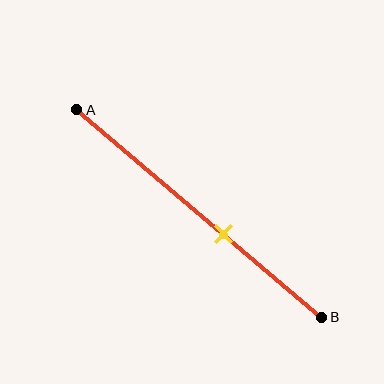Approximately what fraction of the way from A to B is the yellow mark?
The yellow mark is approximately 60% of the way from A to B.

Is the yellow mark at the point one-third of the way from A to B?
No, the mark is at about 60% from A, not at the 33% one-third point.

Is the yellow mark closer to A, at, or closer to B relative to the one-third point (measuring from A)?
The yellow mark is closer to point B than the one-third point of segment AB.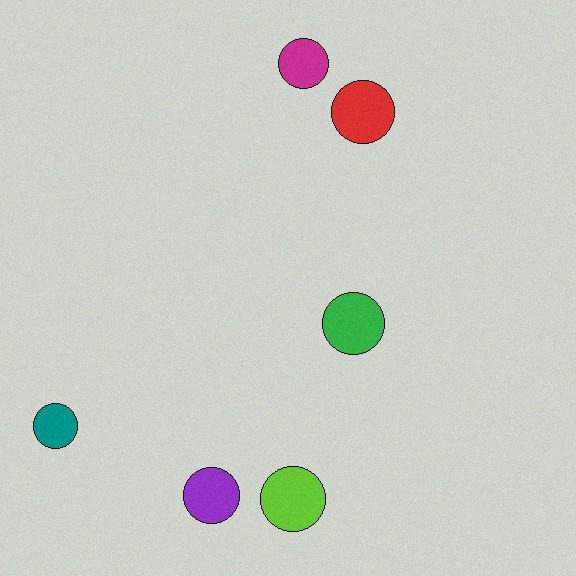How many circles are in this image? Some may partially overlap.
There are 6 circles.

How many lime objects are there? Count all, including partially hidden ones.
There is 1 lime object.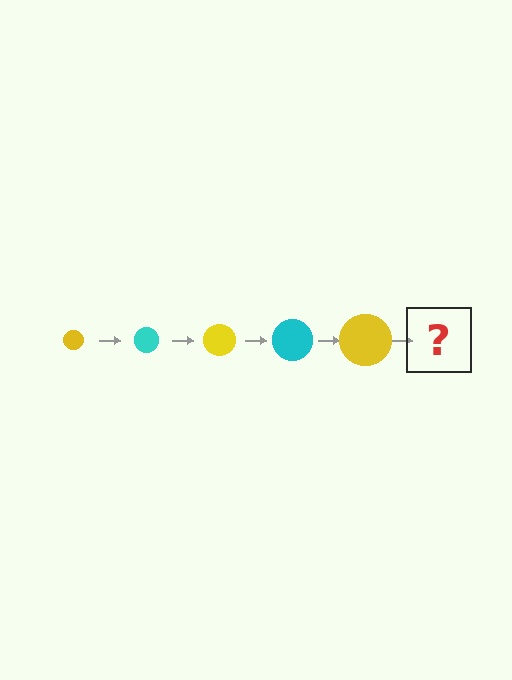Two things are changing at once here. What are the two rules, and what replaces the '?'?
The two rules are that the circle grows larger each step and the color cycles through yellow and cyan. The '?' should be a cyan circle, larger than the previous one.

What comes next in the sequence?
The next element should be a cyan circle, larger than the previous one.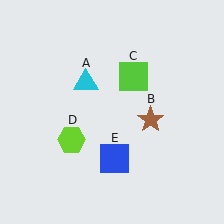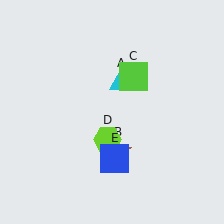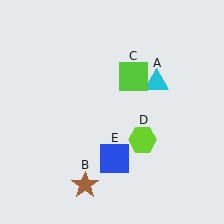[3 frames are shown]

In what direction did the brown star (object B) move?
The brown star (object B) moved down and to the left.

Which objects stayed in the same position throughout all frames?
Lime square (object C) and blue square (object E) remained stationary.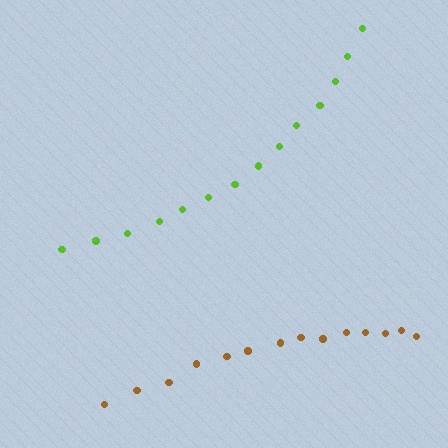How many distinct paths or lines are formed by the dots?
There are 2 distinct paths.